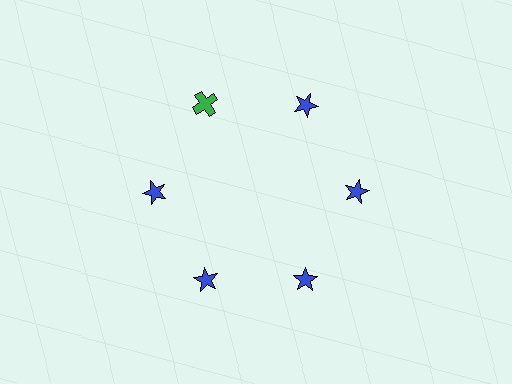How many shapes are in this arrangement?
There are 6 shapes arranged in a ring pattern.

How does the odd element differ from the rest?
It differs in both color (green instead of blue) and shape (cross instead of star).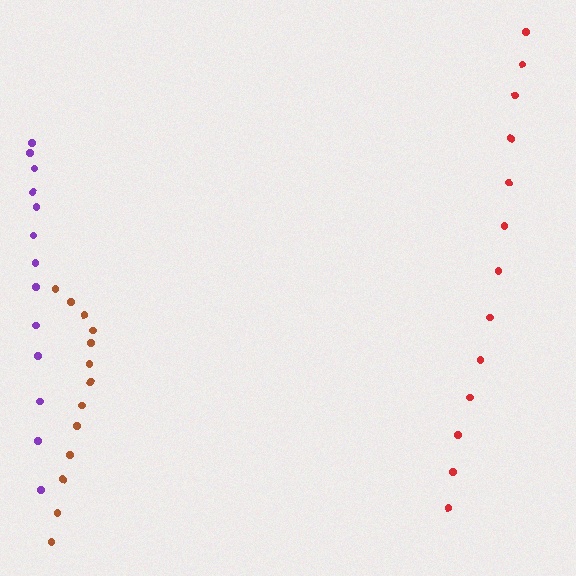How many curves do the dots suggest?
There are 3 distinct paths.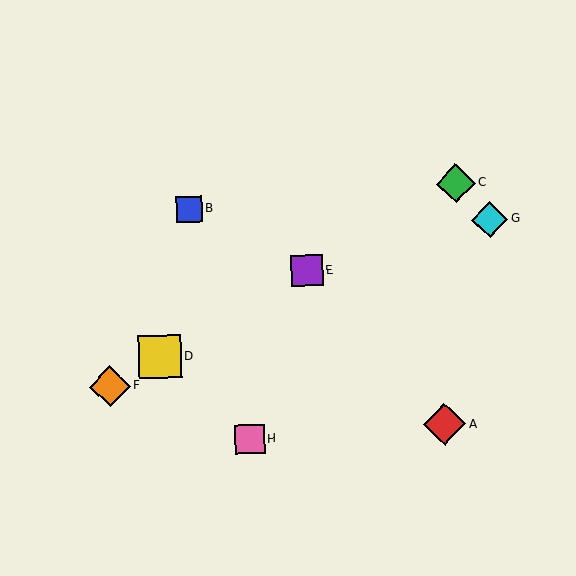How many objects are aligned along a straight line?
4 objects (C, D, E, F) are aligned along a straight line.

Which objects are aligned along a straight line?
Objects C, D, E, F are aligned along a straight line.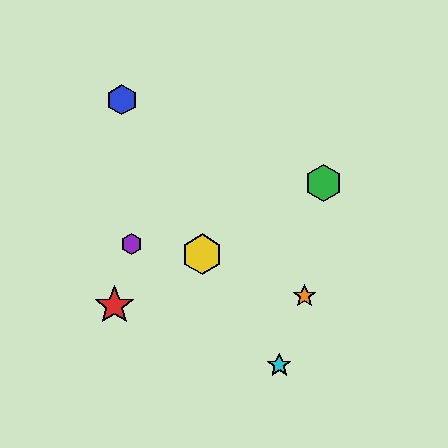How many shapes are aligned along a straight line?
3 shapes (the red star, the green hexagon, the yellow hexagon) are aligned along a straight line.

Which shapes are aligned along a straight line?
The red star, the green hexagon, the yellow hexagon are aligned along a straight line.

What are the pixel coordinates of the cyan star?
The cyan star is at (279, 365).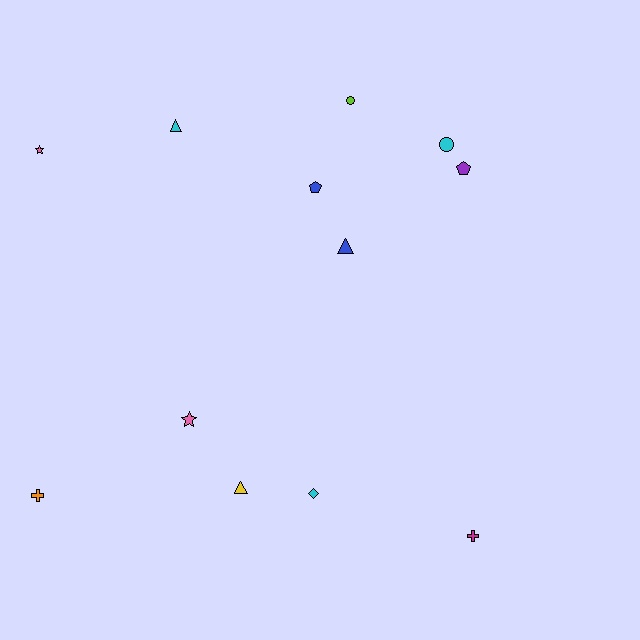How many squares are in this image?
There are no squares.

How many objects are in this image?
There are 12 objects.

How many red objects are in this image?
There are no red objects.